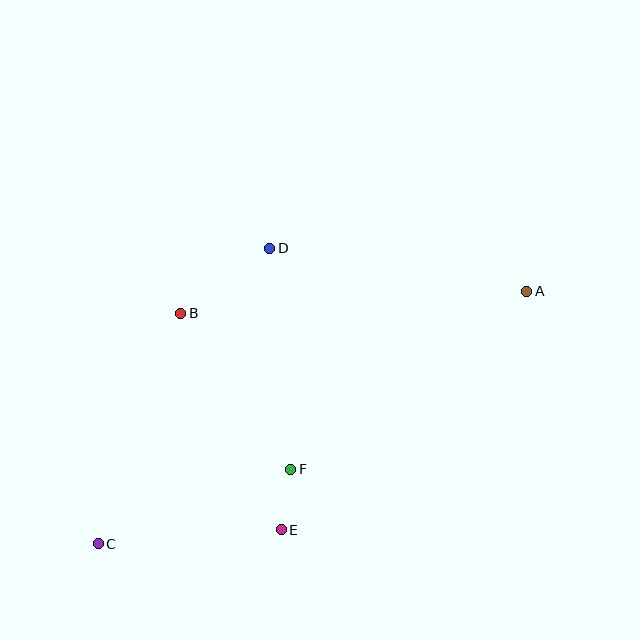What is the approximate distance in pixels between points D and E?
The distance between D and E is approximately 282 pixels.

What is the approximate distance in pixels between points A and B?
The distance between A and B is approximately 347 pixels.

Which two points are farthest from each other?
Points A and C are farthest from each other.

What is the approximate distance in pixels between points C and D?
The distance between C and D is approximately 341 pixels.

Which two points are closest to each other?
Points E and F are closest to each other.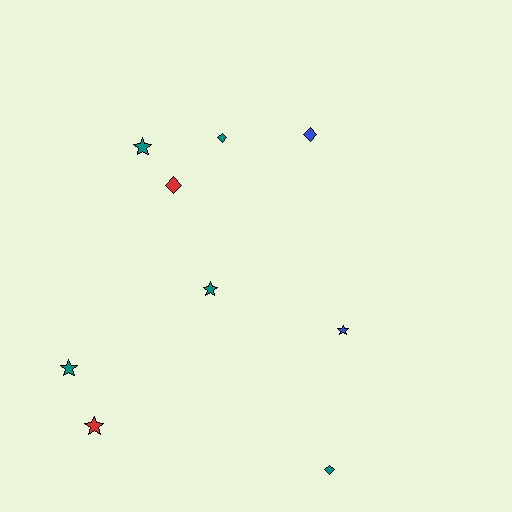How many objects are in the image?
There are 9 objects.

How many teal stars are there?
There are 3 teal stars.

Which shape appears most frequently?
Star, with 5 objects.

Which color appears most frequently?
Teal, with 5 objects.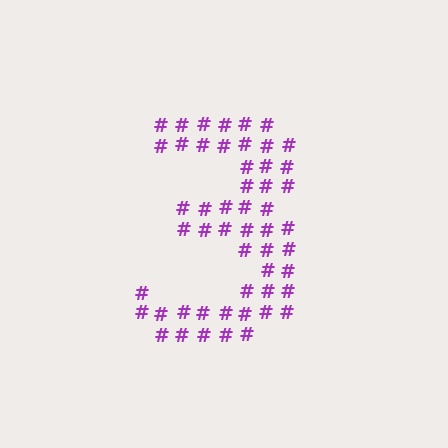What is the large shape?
The large shape is the digit 3.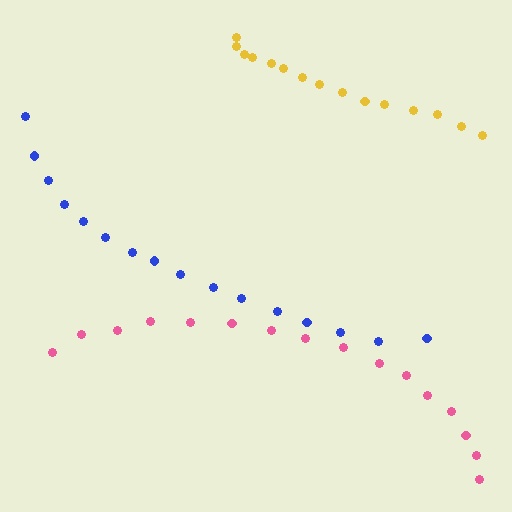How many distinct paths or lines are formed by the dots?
There are 3 distinct paths.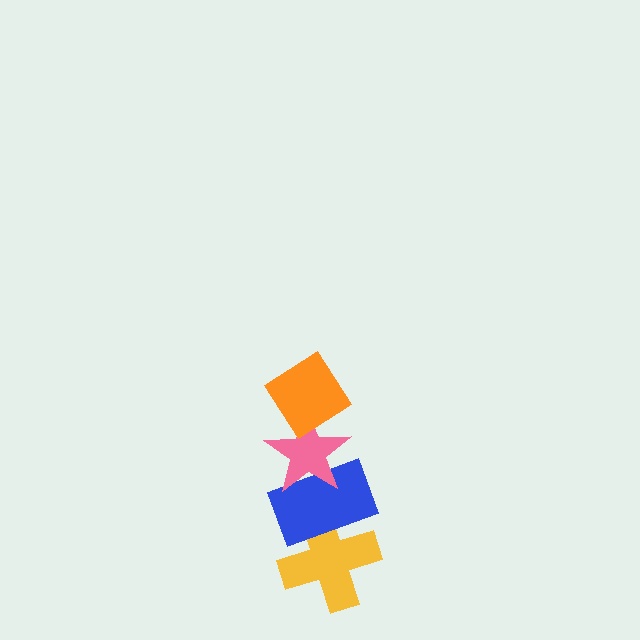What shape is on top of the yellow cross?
The blue rectangle is on top of the yellow cross.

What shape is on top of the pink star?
The orange diamond is on top of the pink star.